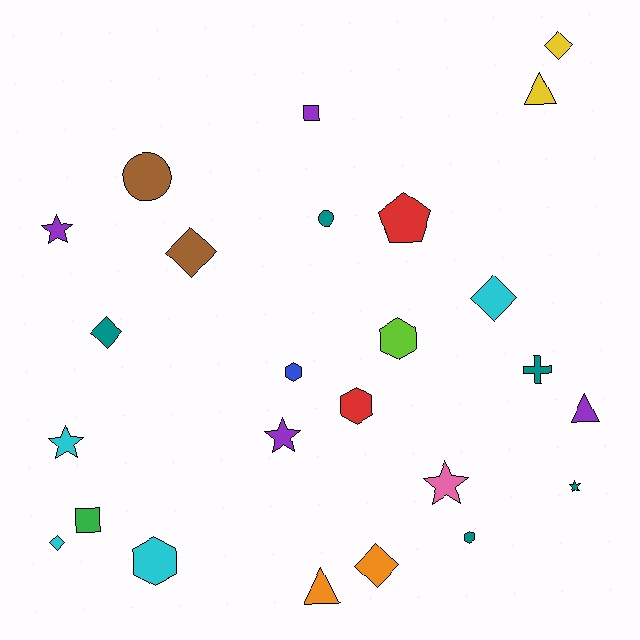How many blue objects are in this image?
There is 1 blue object.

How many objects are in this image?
There are 25 objects.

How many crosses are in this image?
There is 1 cross.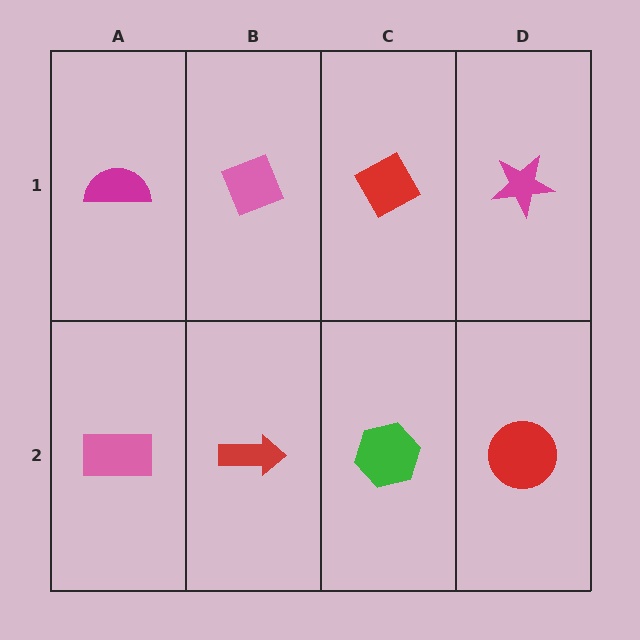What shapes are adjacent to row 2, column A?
A magenta semicircle (row 1, column A), a red arrow (row 2, column B).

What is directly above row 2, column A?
A magenta semicircle.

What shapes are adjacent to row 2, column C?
A red diamond (row 1, column C), a red arrow (row 2, column B), a red circle (row 2, column D).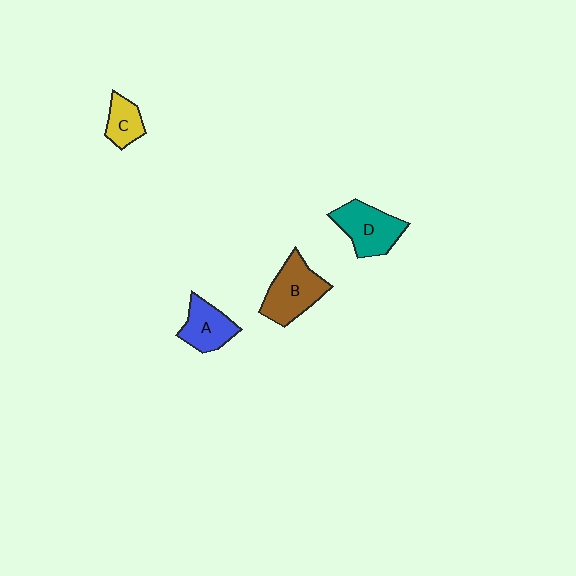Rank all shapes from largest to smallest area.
From largest to smallest: B (brown), D (teal), A (blue), C (yellow).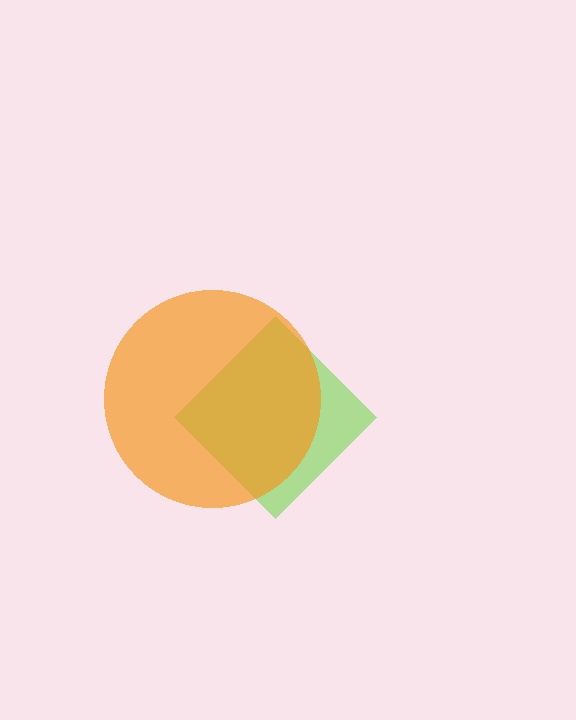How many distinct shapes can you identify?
There are 2 distinct shapes: a lime diamond, an orange circle.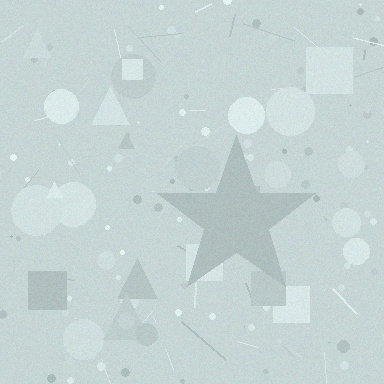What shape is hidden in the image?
A star is hidden in the image.